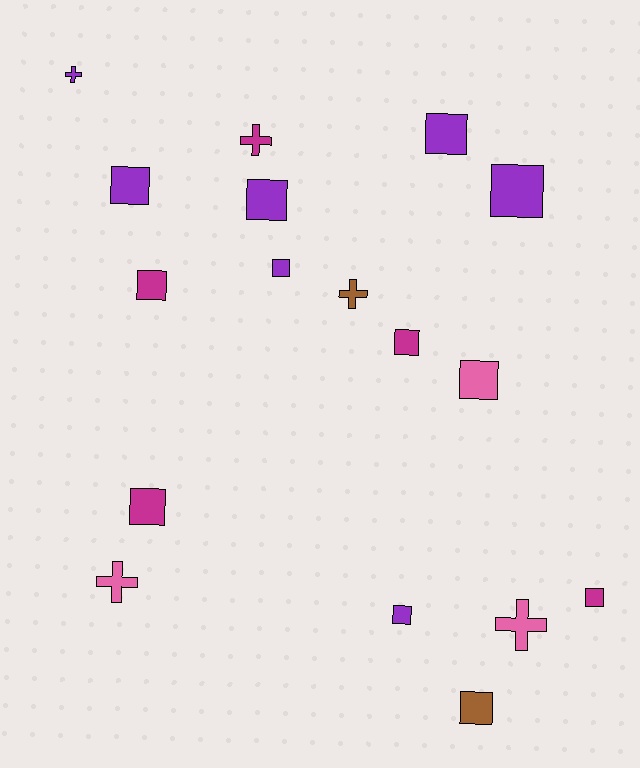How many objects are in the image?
There are 17 objects.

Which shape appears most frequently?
Square, with 12 objects.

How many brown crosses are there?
There is 1 brown cross.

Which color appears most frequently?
Purple, with 7 objects.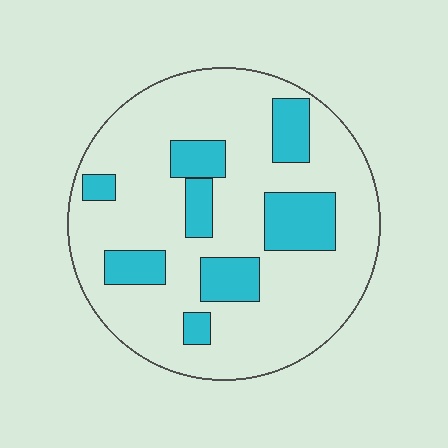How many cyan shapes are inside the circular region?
8.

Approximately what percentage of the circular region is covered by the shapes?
Approximately 20%.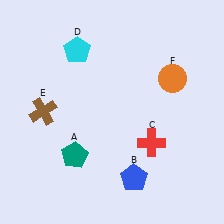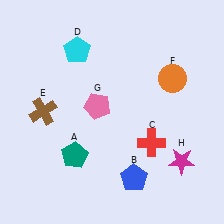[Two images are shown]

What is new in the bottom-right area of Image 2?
A magenta star (H) was added in the bottom-right area of Image 2.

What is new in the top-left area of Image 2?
A pink pentagon (G) was added in the top-left area of Image 2.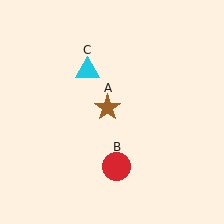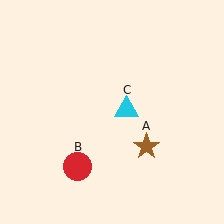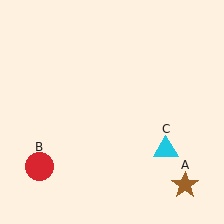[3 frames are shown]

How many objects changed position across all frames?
3 objects changed position: brown star (object A), red circle (object B), cyan triangle (object C).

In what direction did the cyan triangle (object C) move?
The cyan triangle (object C) moved down and to the right.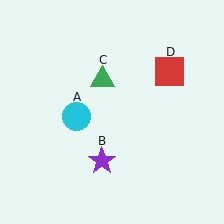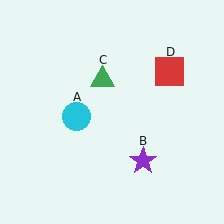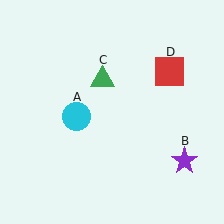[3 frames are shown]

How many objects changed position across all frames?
1 object changed position: purple star (object B).